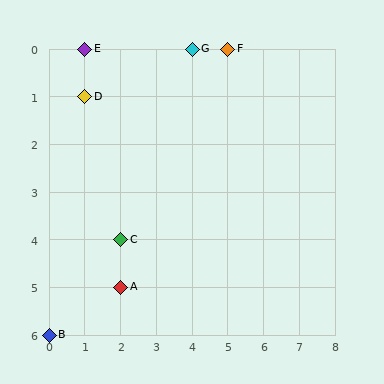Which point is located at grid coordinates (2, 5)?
Point A is at (2, 5).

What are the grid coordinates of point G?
Point G is at grid coordinates (4, 0).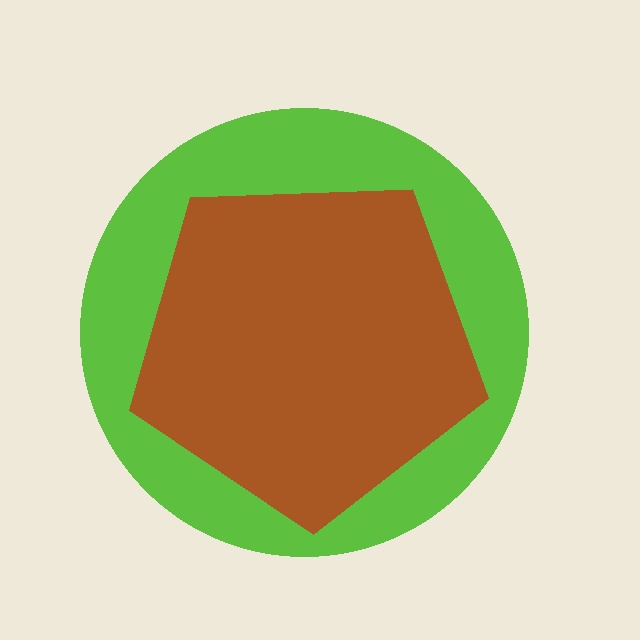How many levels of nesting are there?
2.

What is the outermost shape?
The lime circle.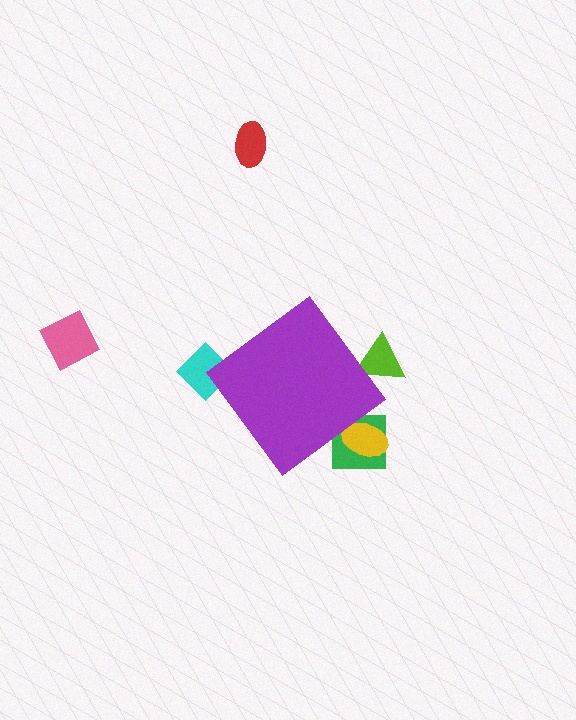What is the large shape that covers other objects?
A purple diamond.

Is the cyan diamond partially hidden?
Yes, the cyan diamond is partially hidden behind the purple diamond.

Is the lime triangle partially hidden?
Yes, the lime triangle is partially hidden behind the purple diamond.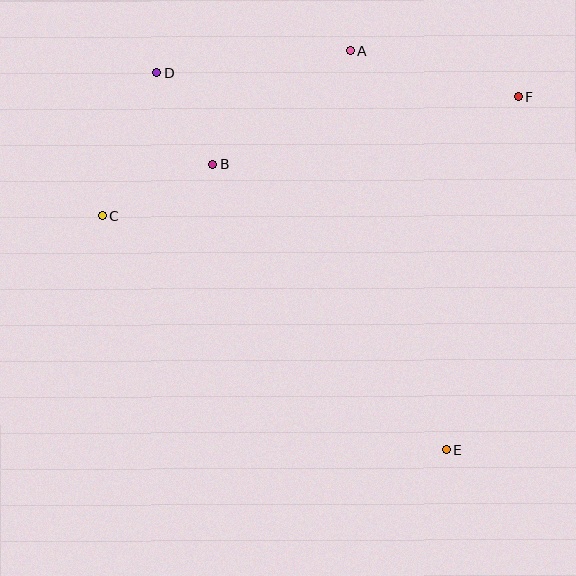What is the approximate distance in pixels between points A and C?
The distance between A and C is approximately 298 pixels.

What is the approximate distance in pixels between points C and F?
The distance between C and F is approximately 433 pixels.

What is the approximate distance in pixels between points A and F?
The distance between A and F is approximately 174 pixels.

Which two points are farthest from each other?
Points D and E are farthest from each other.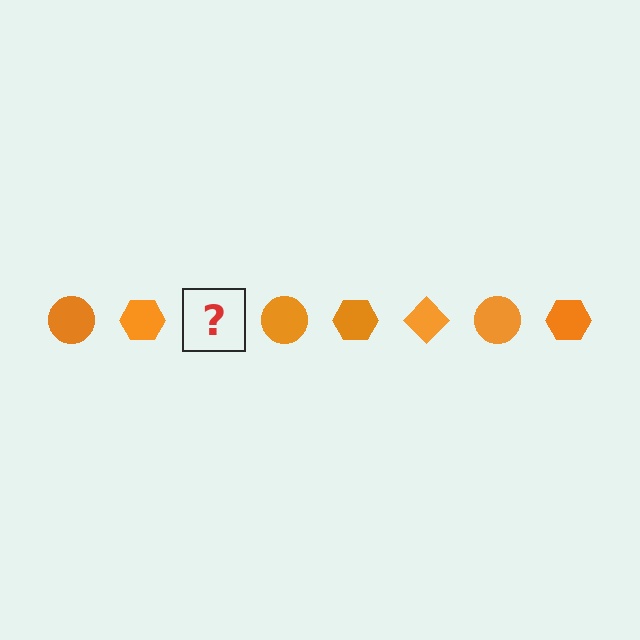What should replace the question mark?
The question mark should be replaced with an orange diamond.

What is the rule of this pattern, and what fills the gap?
The rule is that the pattern cycles through circle, hexagon, diamond shapes in orange. The gap should be filled with an orange diamond.